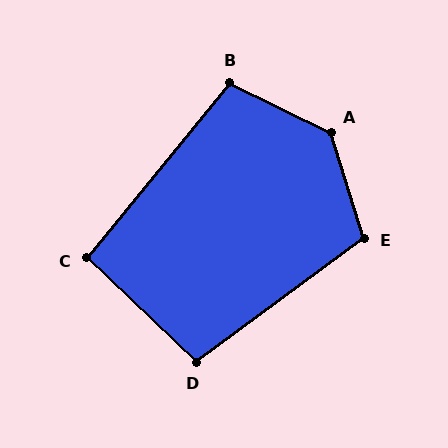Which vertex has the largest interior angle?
A, at approximately 133 degrees.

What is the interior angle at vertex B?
Approximately 103 degrees (obtuse).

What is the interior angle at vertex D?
Approximately 100 degrees (obtuse).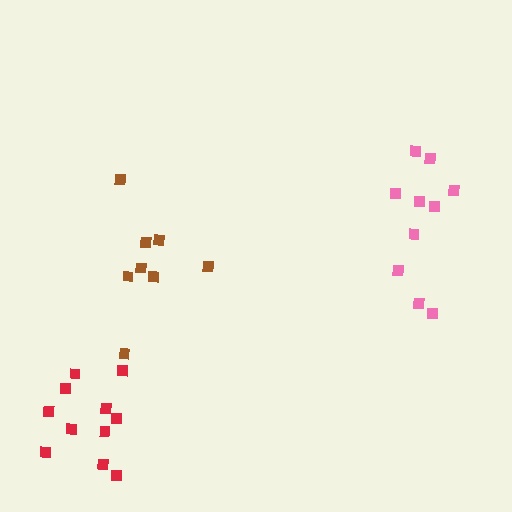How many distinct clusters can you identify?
There are 3 distinct clusters.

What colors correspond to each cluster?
The clusters are colored: pink, brown, red.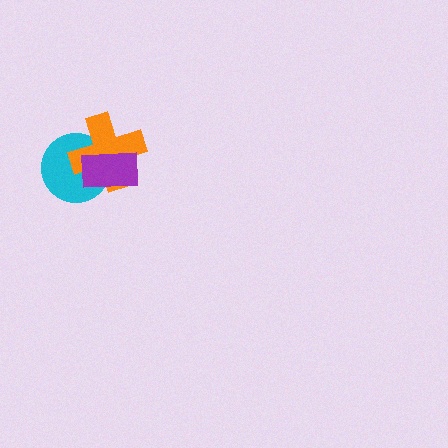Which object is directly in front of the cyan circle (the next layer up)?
The orange cross is directly in front of the cyan circle.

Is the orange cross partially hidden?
Yes, it is partially covered by another shape.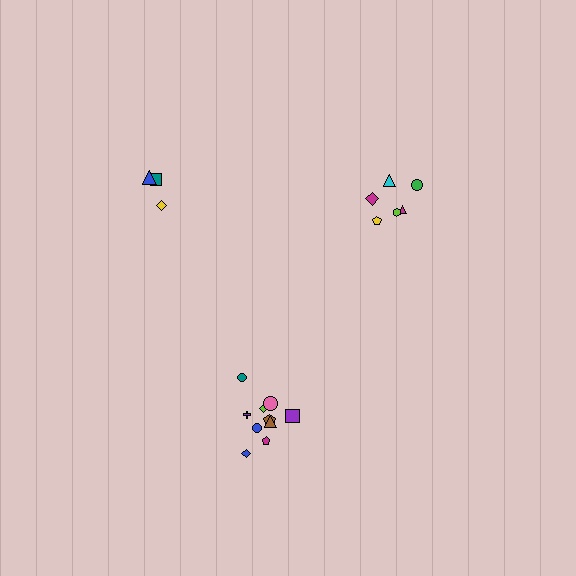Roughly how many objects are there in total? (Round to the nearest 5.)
Roughly 20 objects in total.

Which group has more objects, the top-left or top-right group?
The top-right group.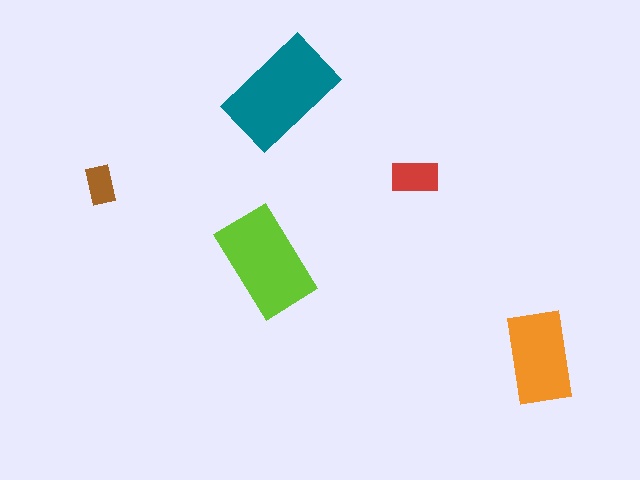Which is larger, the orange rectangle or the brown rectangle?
The orange one.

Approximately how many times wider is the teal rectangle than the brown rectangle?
About 3 times wider.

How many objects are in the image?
There are 5 objects in the image.